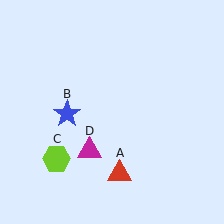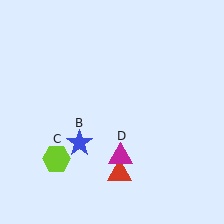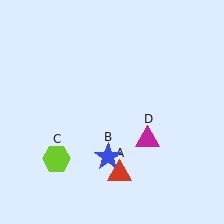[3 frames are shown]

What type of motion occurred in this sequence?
The blue star (object B), magenta triangle (object D) rotated counterclockwise around the center of the scene.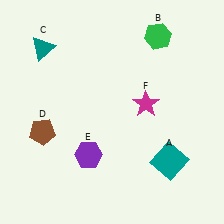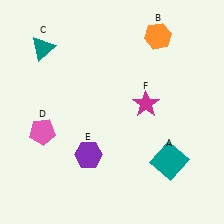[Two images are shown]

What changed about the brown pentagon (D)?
In Image 1, D is brown. In Image 2, it changed to pink.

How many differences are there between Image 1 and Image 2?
There are 2 differences between the two images.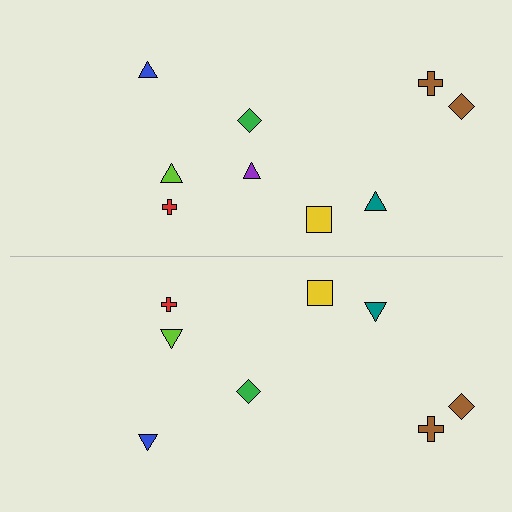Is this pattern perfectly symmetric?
No, the pattern is not perfectly symmetric. A purple triangle is missing from the bottom side.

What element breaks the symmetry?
A purple triangle is missing from the bottom side.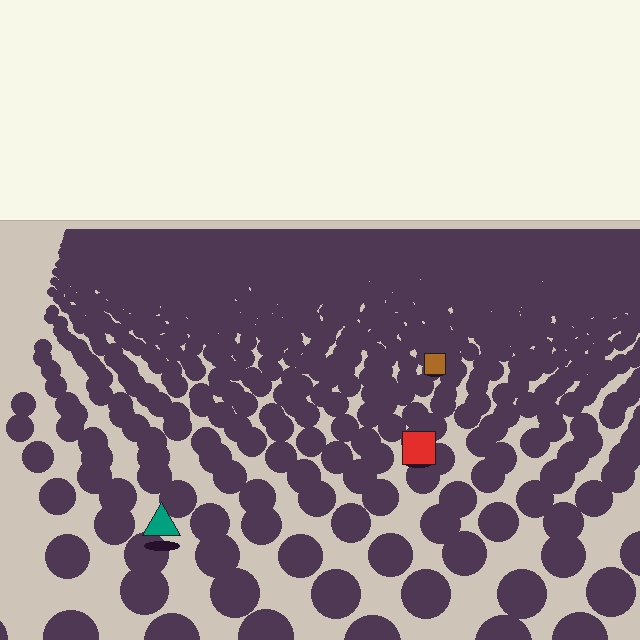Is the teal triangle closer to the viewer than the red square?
Yes. The teal triangle is closer — you can tell from the texture gradient: the ground texture is coarser near it.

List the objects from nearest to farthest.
From nearest to farthest: the teal triangle, the red square, the brown square.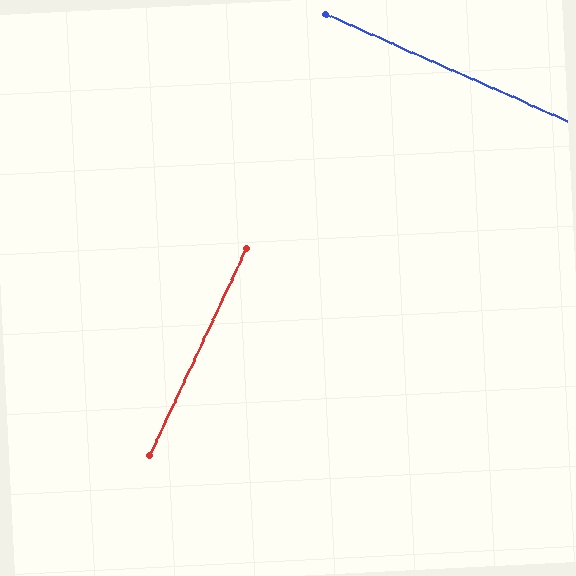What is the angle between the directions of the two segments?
Approximately 89 degrees.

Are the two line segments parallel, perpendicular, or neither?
Perpendicular — they meet at approximately 89°.